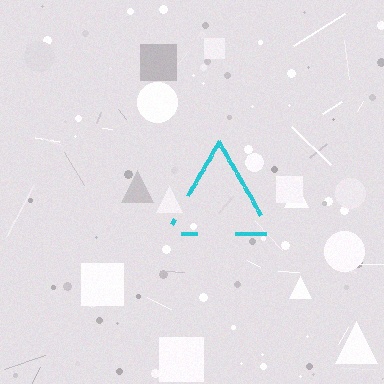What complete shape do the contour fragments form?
The contour fragments form a triangle.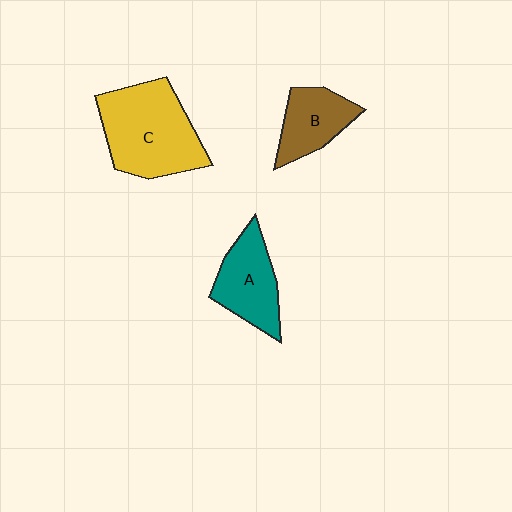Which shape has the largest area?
Shape C (yellow).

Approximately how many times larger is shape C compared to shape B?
Approximately 1.9 times.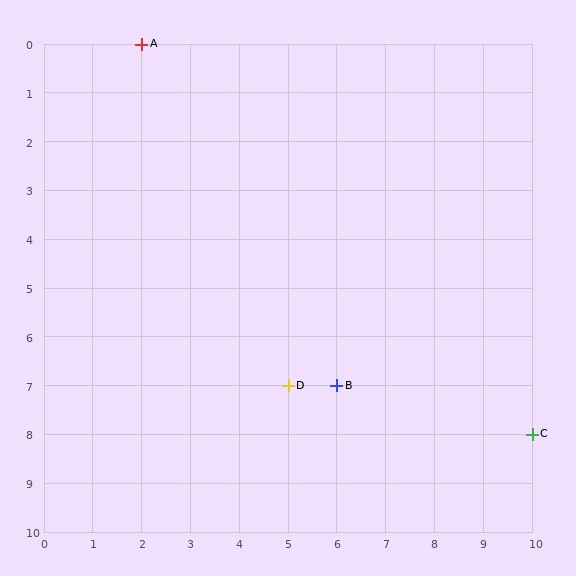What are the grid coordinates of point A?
Point A is at grid coordinates (2, 0).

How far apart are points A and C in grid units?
Points A and C are 8 columns and 8 rows apart (about 11.3 grid units diagonally).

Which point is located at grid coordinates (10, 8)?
Point C is at (10, 8).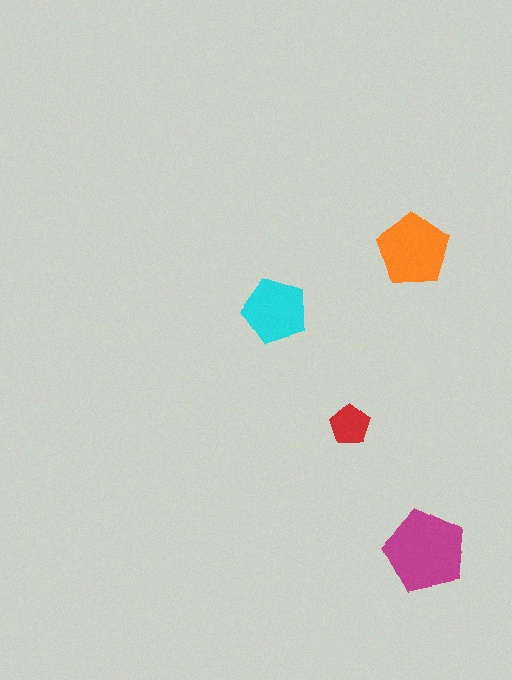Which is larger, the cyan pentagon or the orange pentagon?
The orange one.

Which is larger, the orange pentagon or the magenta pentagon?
The magenta one.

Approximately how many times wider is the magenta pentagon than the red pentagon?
About 2 times wider.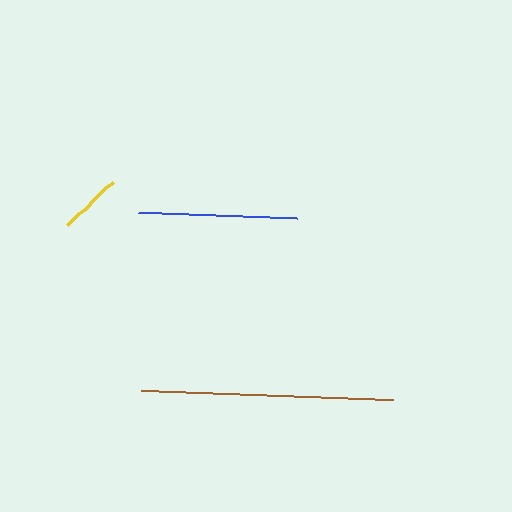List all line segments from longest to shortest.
From longest to shortest: brown, blue, yellow.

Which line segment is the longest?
The brown line is the longest at approximately 252 pixels.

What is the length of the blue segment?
The blue segment is approximately 159 pixels long.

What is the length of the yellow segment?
The yellow segment is approximately 63 pixels long.